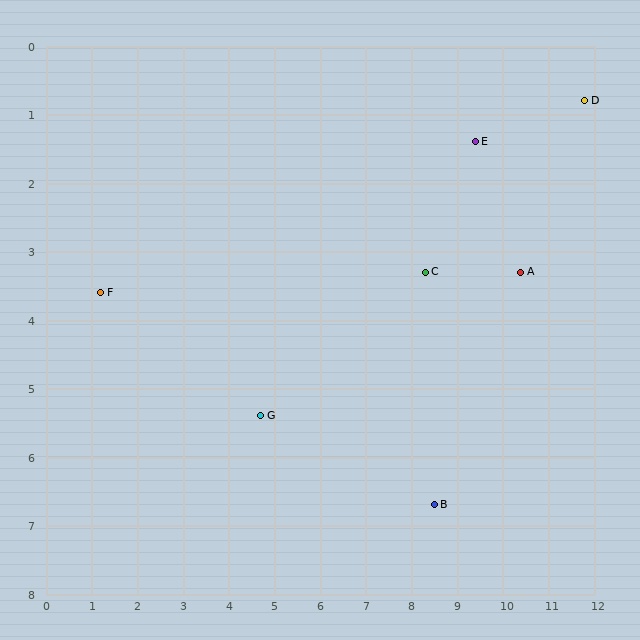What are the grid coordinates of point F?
Point F is at approximately (1.2, 3.6).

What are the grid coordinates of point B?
Point B is at approximately (8.5, 6.7).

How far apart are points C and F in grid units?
Points C and F are about 7.1 grid units apart.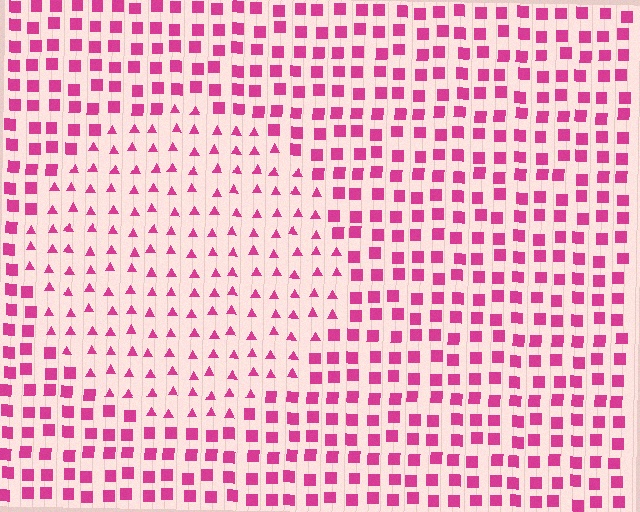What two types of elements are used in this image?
The image uses triangles inside the circle region and squares outside it.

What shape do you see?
I see a circle.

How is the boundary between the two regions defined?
The boundary is defined by a change in element shape: triangles inside vs. squares outside. All elements share the same color and spacing.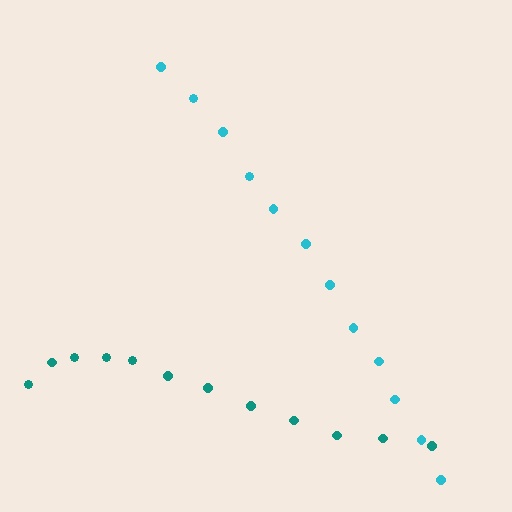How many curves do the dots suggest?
There are 2 distinct paths.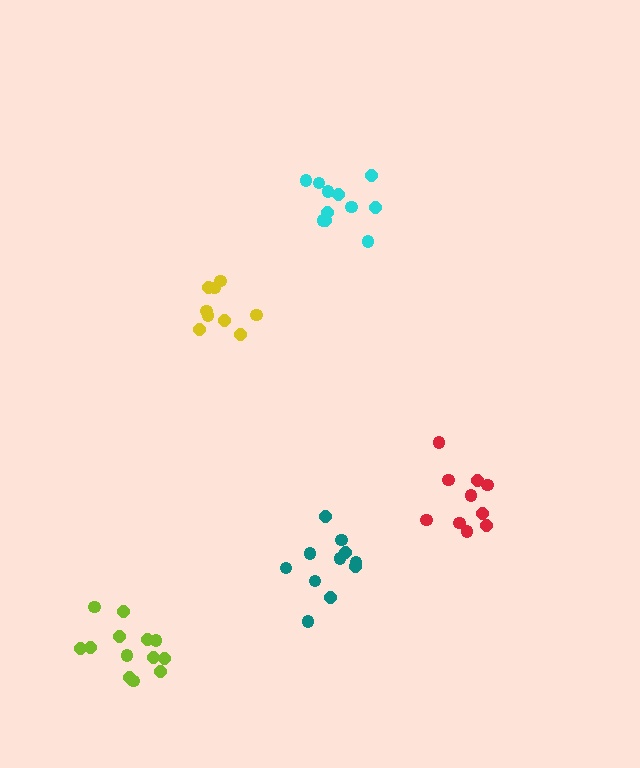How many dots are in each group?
Group 1: 13 dots, Group 2: 9 dots, Group 3: 11 dots, Group 4: 10 dots, Group 5: 11 dots (54 total).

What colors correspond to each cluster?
The clusters are colored: lime, yellow, teal, red, cyan.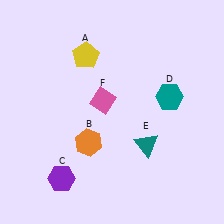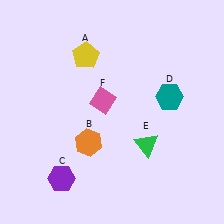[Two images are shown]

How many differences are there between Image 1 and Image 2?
There is 1 difference between the two images.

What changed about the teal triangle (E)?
In Image 1, E is teal. In Image 2, it changed to green.